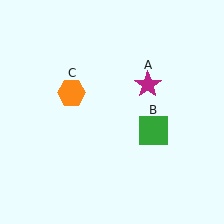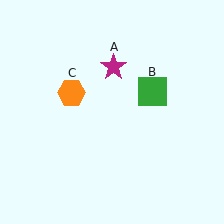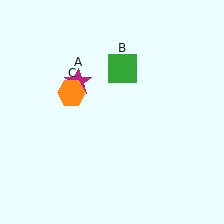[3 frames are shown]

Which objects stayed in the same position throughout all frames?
Orange hexagon (object C) remained stationary.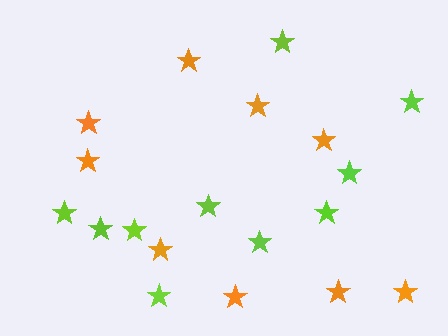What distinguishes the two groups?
There are 2 groups: one group of lime stars (10) and one group of orange stars (9).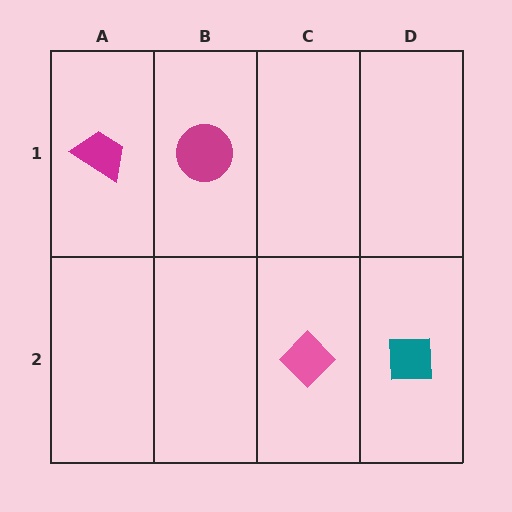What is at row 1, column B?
A magenta circle.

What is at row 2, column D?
A teal square.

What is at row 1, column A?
A magenta trapezoid.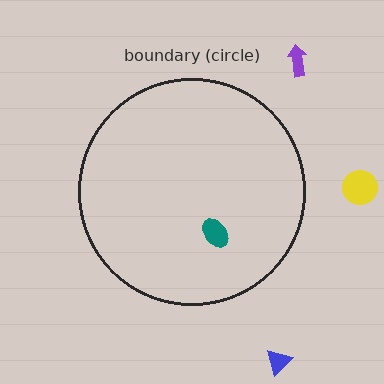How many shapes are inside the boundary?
1 inside, 3 outside.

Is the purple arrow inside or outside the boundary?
Outside.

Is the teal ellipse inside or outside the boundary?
Inside.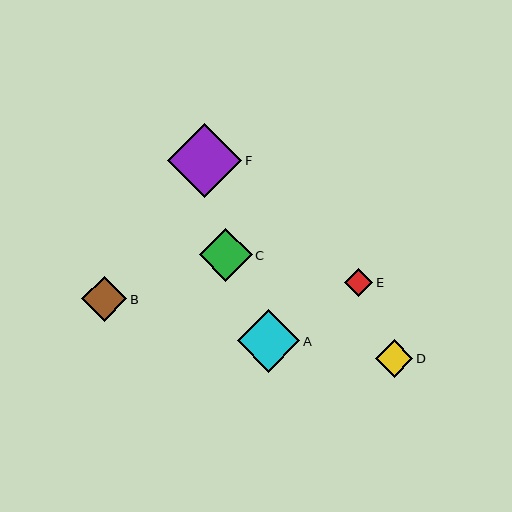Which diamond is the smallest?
Diamond E is the smallest with a size of approximately 28 pixels.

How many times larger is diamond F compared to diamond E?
Diamond F is approximately 2.6 times the size of diamond E.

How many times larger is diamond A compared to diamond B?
Diamond A is approximately 1.4 times the size of diamond B.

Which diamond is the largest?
Diamond F is the largest with a size of approximately 74 pixels.